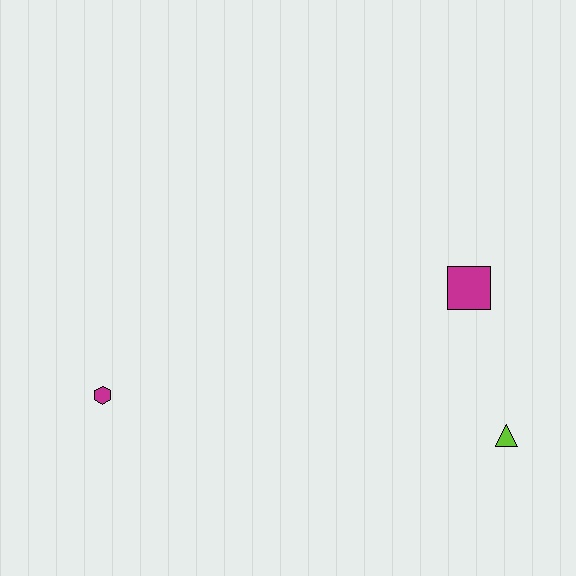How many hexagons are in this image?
There is 1 hexagon.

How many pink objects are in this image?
There are no pink objects.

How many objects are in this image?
There are 3 objects.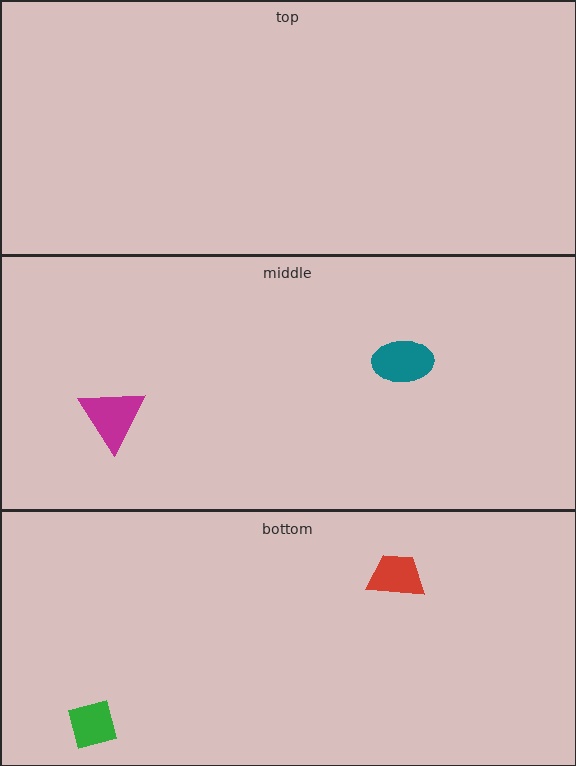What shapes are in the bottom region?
The green square, the red trapezoid.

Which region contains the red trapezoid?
The bottom region.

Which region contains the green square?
The bottom region.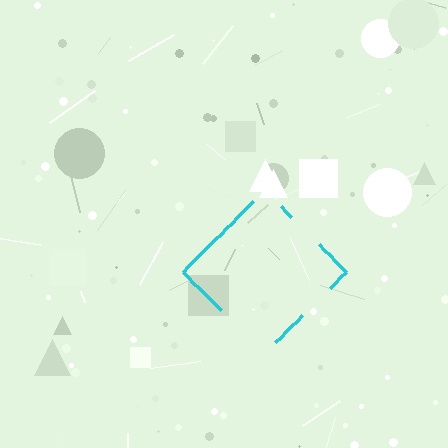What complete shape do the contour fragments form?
The contour fragments form a diamond.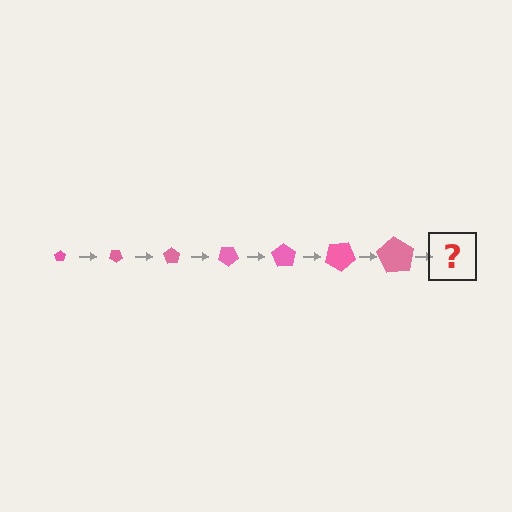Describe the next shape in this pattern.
It should be a pentagon, larger than the previous one and rotated 245 degrees from the start.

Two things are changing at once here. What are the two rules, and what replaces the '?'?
The two rules are that the pentagon grows larger each step and it rotates 35 degrees each step. The '?' should be a pentagon, larger than the previous one and rotated 245 degrees from the start.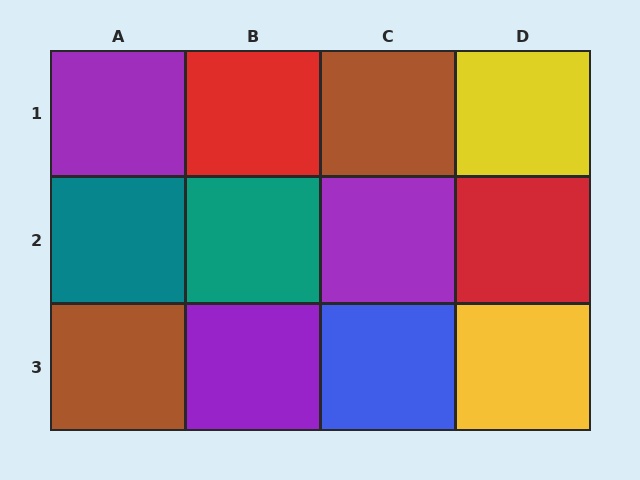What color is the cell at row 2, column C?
Purple.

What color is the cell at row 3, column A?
Brown.